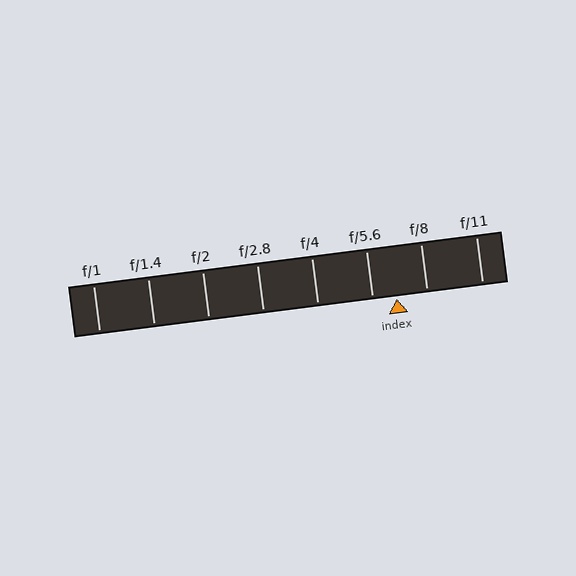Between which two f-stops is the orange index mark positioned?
The index mark is between f/5.6 and f/8.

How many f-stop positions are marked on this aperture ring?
There are 8 f-stop positions marked.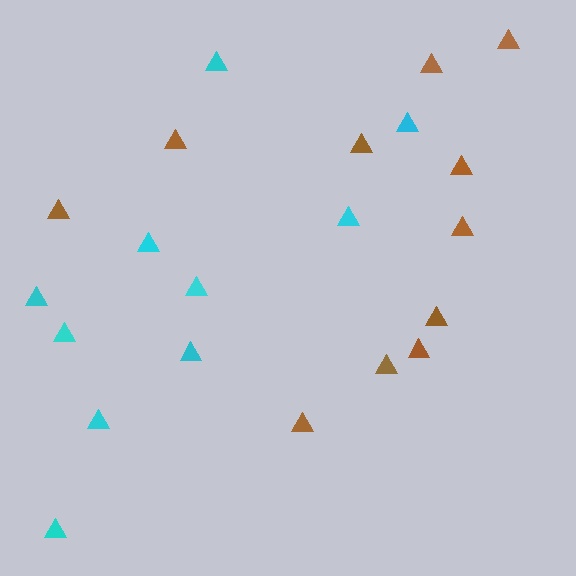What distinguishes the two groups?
There are 2 groups: one group of brown triangles (11) and one group of cyan triangles (10).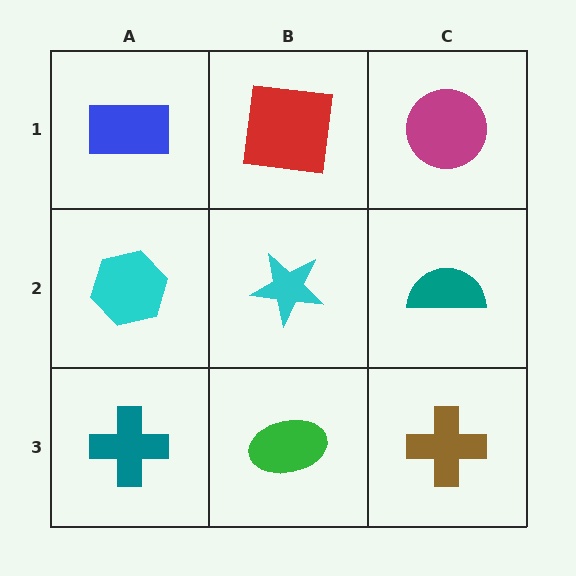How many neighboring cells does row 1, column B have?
3.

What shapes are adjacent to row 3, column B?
A cyan star (row 2, column B), a teal cross (row 3, column A), a brown cross (row 3, column C).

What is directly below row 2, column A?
A teal cross.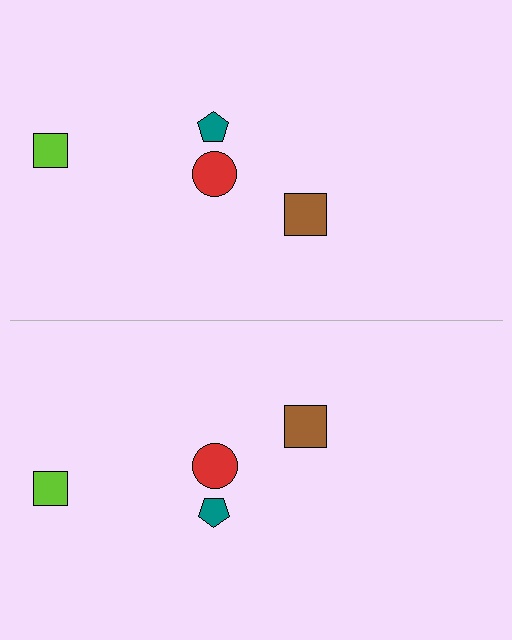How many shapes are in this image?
There are 8 shapes in this image.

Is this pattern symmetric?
Yes, this pattern has bilateral (reflection) symmetry.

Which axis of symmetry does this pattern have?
The pattern has a horizontal axis of symmetry running through the center of the image.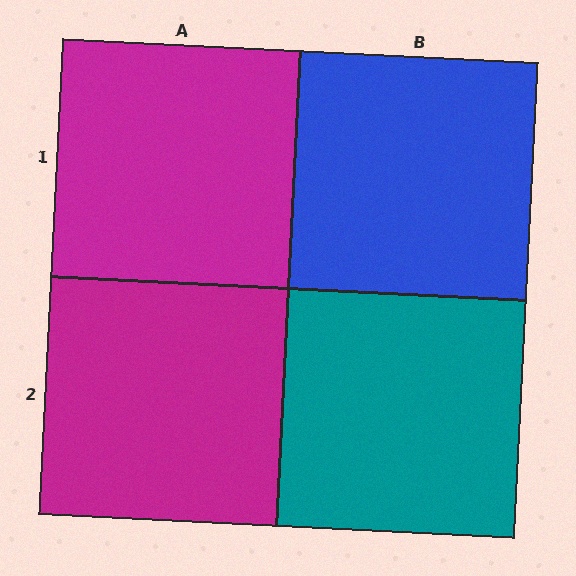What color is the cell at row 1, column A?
Magenta.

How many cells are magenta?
2 cells are magenta.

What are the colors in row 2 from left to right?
Magenta, teal.